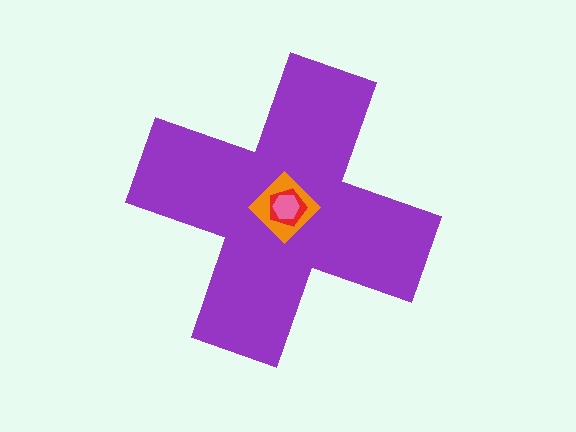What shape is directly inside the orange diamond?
The red pentagon.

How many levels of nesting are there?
4.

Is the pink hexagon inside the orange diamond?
Yes.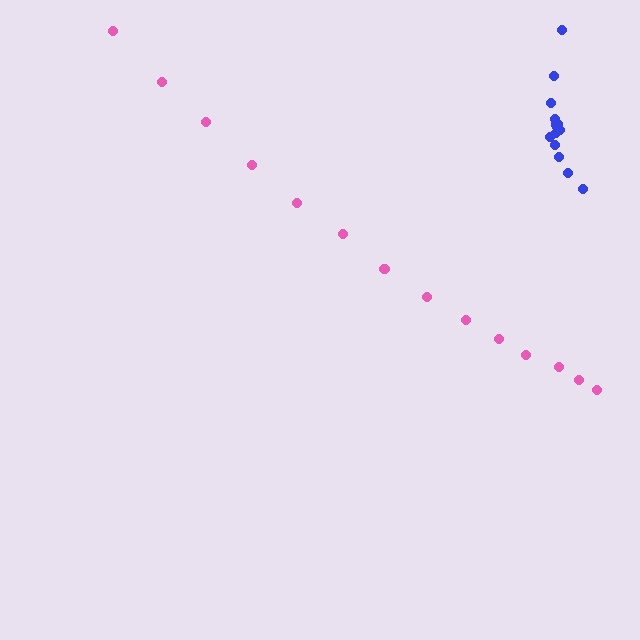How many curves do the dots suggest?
There are 2 distinct paths.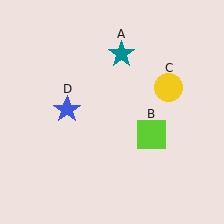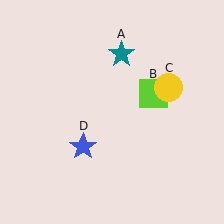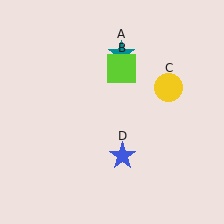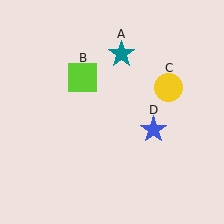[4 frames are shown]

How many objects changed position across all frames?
2 objects changed position: lime square (object B), blue star (object D).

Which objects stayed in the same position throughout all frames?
Teal star (object A) and yellow circle (object C) remained stationary.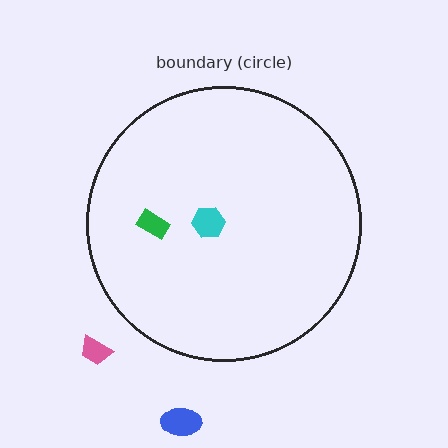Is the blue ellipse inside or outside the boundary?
Outside.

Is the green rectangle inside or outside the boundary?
Inside.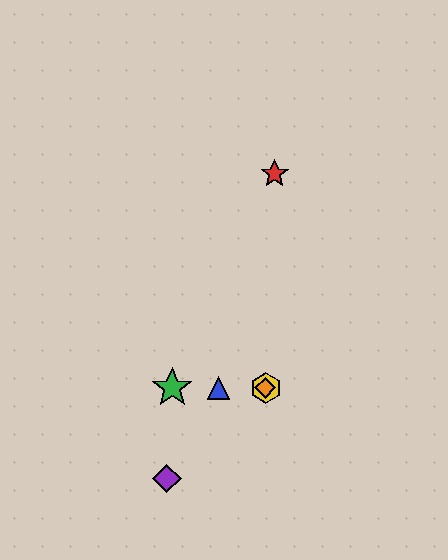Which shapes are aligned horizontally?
The blue triangle, the green star, the yellow hexagon, the orange diamond are aligned horizontally.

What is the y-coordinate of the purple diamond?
The purple diamond is at y≈478.